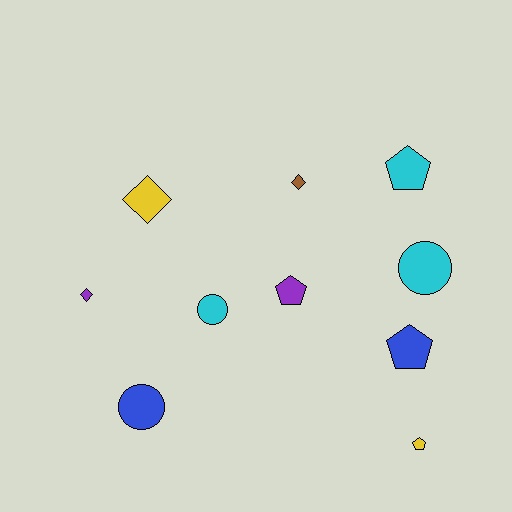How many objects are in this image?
There are 10 objects.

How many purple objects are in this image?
There are 2 purple objects.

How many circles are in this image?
There are 3 circles.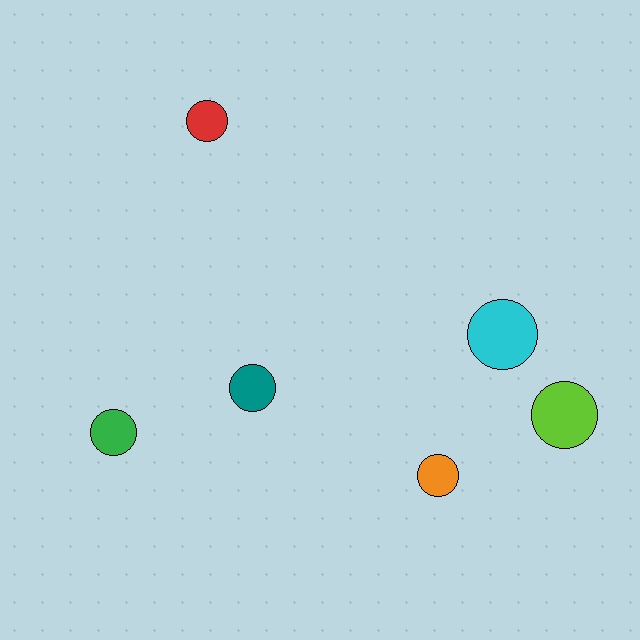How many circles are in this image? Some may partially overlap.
There are 6 circles.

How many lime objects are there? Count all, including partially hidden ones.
There is 1 lime object.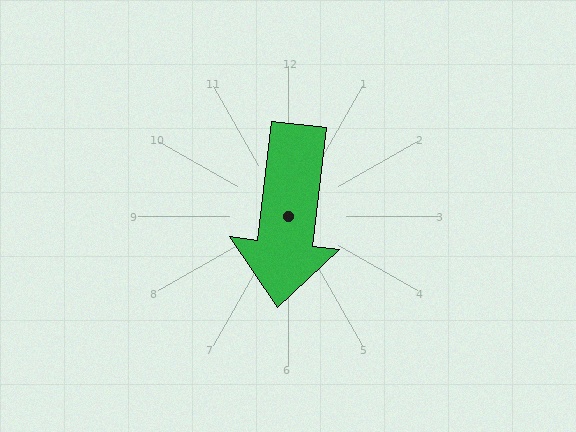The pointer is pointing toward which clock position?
Roughly 6 o'clock.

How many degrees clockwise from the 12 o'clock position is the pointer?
Approximately 187 degrees.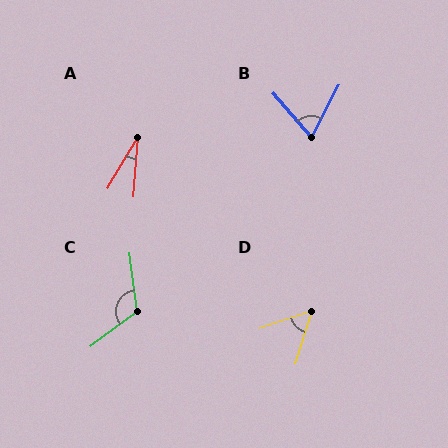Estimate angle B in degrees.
Approximately 69 degrees.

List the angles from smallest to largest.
A (26°), D (53°), B (69°), C (119°).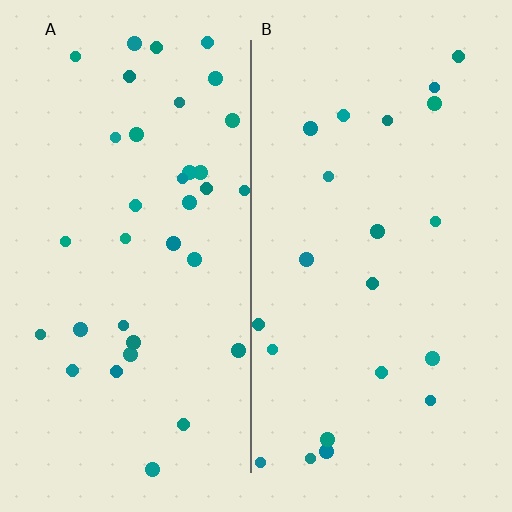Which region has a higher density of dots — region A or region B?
A (the left).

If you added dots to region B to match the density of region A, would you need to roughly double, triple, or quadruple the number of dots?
Approximately double.